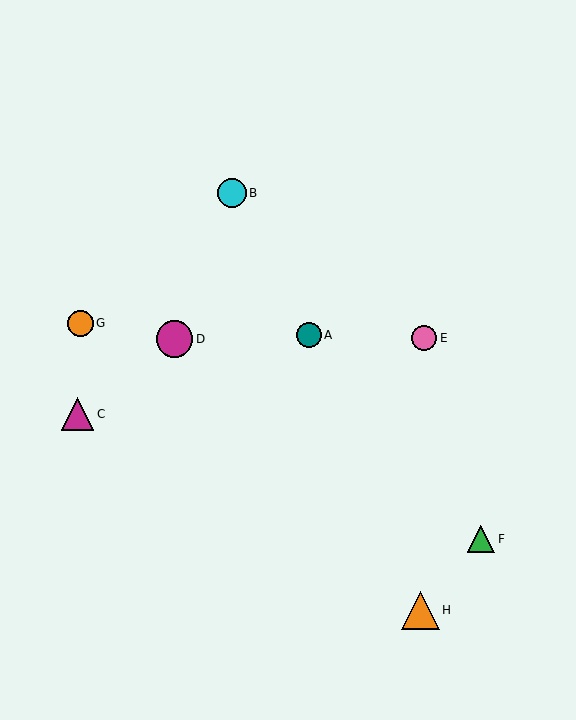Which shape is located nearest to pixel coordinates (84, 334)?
The orange circle (labeled G) at (80, 323) is nearest to that location.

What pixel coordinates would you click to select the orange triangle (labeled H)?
Click at (420, 610) to select the orange triangle H.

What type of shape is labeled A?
Shape A is a teal circle.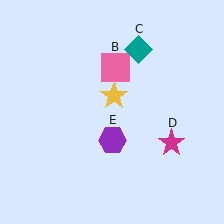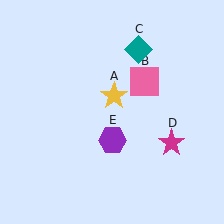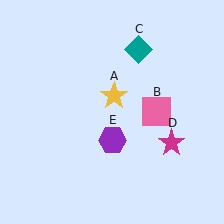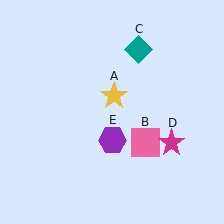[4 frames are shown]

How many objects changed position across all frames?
1 object changed position: pink square (object B).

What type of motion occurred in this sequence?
The pink square (object B) rotated clockwise around the center of the scene.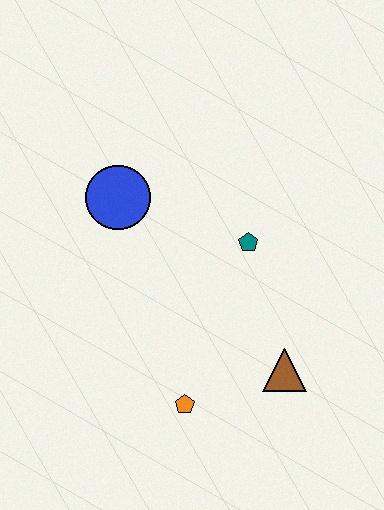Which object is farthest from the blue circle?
The brown triangle is farthest from the blue circle.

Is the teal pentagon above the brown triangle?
Yes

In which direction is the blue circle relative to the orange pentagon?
The blue circle is above the orange pentagon.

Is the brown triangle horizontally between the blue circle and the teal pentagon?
No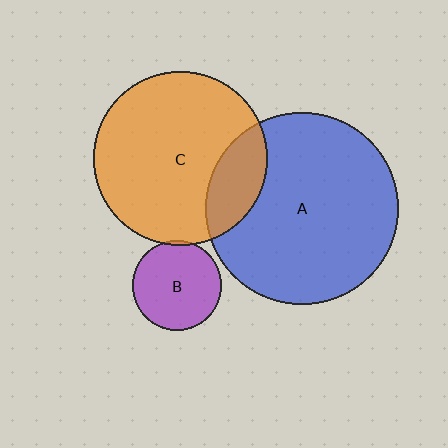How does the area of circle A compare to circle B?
Approximately 4.6 times.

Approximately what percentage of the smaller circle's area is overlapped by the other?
Approximately 20%.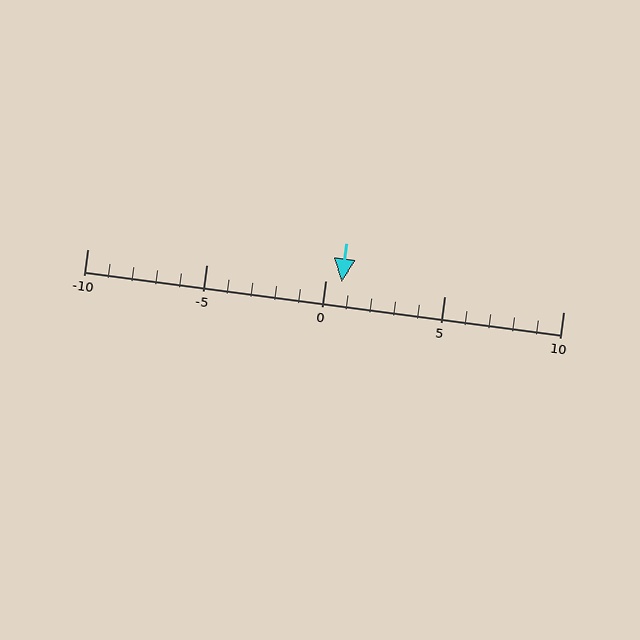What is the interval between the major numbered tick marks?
The major tick marks are spaced 5 units apart.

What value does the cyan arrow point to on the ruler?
The cyan arrow points to approximately 1.